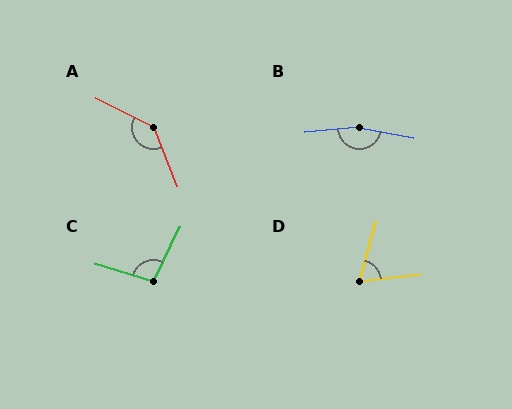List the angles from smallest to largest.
D (68°), C (99°), A (138°), B (164°).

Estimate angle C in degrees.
Approximately 99 degrees.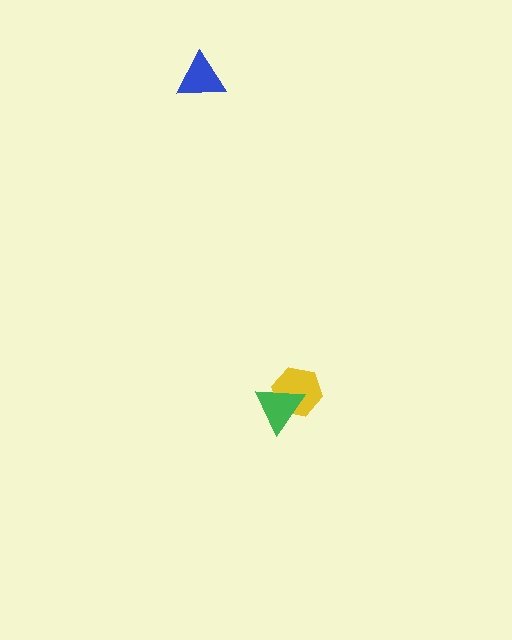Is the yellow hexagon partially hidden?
Yes, it is partially covered by another shape.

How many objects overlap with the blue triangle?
0 objects overlap with the blue triangle.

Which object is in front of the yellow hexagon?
The green triangle is in front of the yellow hexagon.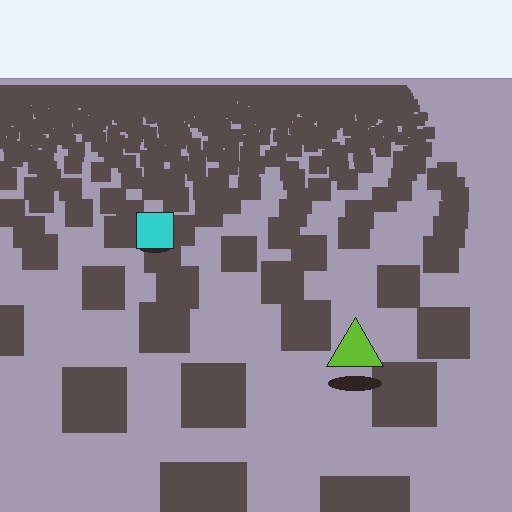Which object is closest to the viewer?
The lime triangle is closest. The texture marks near it are larger and more spread out.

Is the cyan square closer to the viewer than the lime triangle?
No. The lime triangle is closer — you can tell from the texture gradient: the ground texture is coarser near it.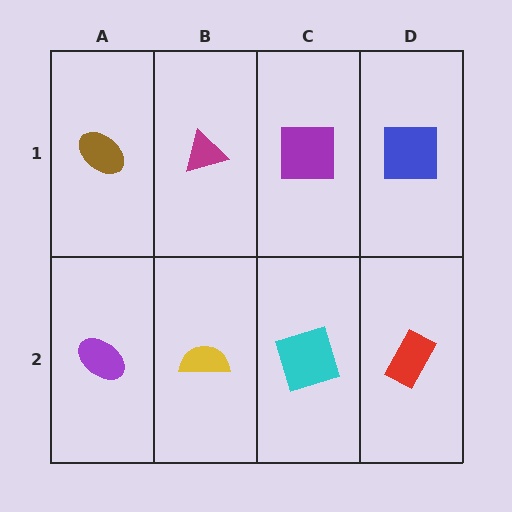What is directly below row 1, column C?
A cyan square.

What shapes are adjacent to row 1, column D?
A red rectangle (row 2, column D), a purple square (row 1, column C).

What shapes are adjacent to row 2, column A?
A brown ellipse (row 1, column A), a yellow semicircle (row 2, column B).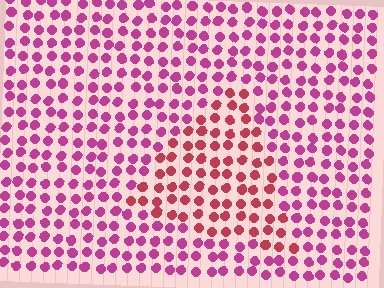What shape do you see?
I see a triangle.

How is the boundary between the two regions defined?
The boundary is defined purely by a slight shift in hue (about 31 degrees). Spacing, size, and orientation are identical on both sides.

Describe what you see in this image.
The image is filled with small magenta elements in a uniform arrangement. A triangle-shaped region is visible where the elements are tinted to a slightly different hue, forming a subtle color boundary.